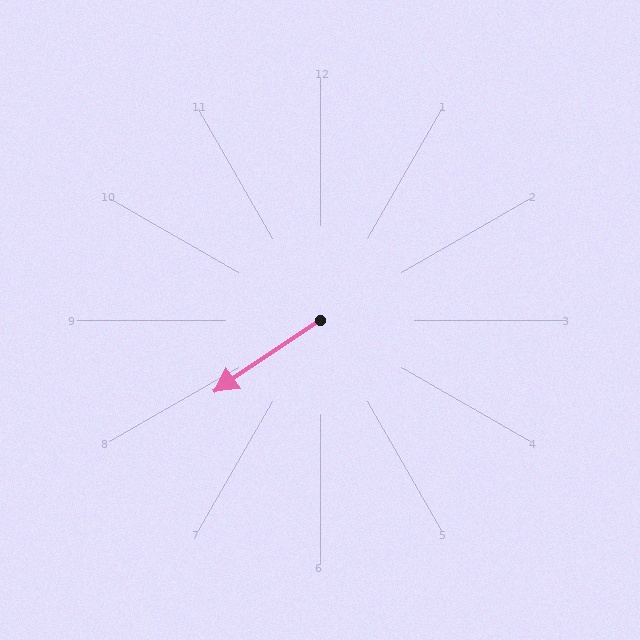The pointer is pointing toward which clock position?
Roughly 8 o'clock.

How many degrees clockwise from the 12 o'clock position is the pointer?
Approximately 236 degrees.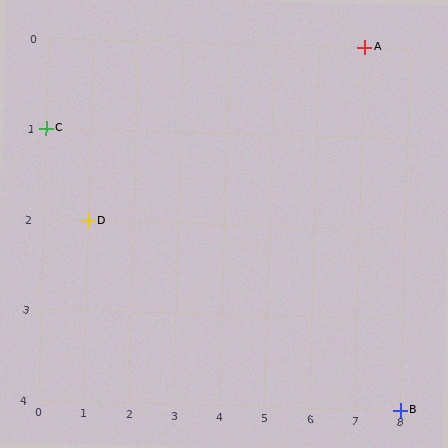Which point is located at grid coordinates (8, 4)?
Point B is at (8, 4).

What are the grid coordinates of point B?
Point B is at grid coordinates (8, 4).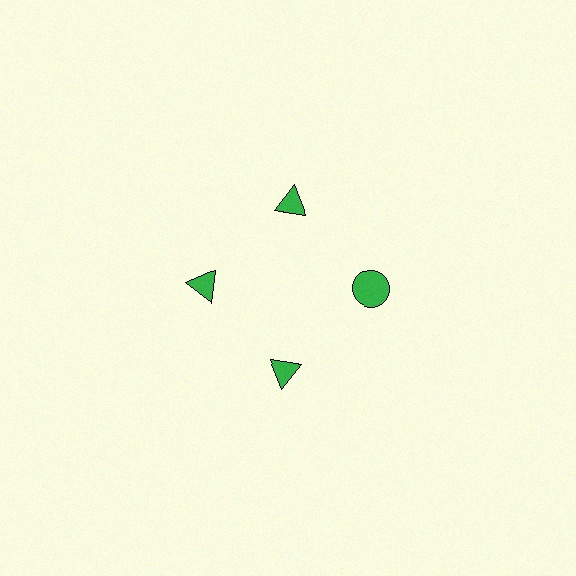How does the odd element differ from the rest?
It has a different shape: circle instead of triangle.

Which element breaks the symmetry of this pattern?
The green circle at roughly the 3 o'clock position breaks the symmetry. All other shapes are green triangles.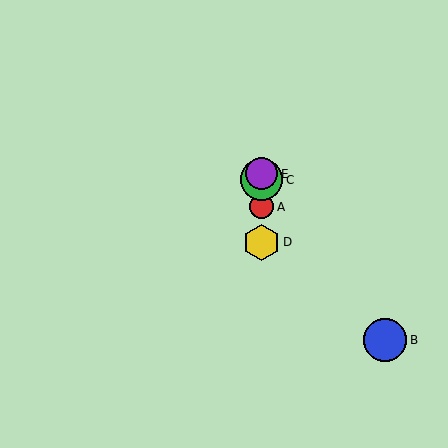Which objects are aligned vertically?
Objects A, C, D, E are aligned vertically.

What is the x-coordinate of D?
Object D is at x≈262.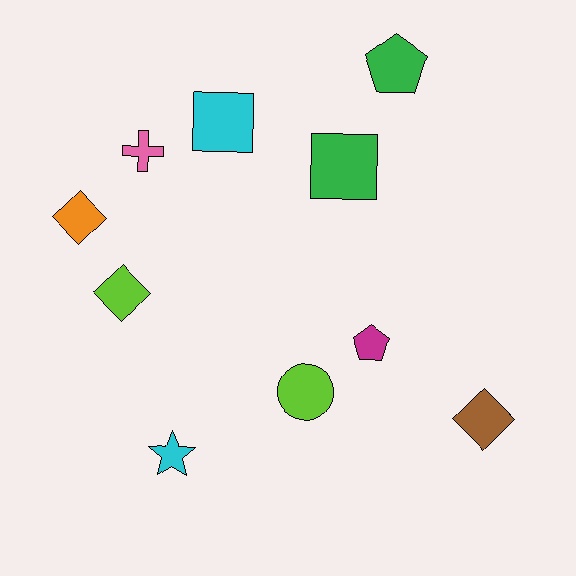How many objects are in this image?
There are 10 objects.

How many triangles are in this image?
There are no triangles.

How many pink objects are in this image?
There is 1 pink object.